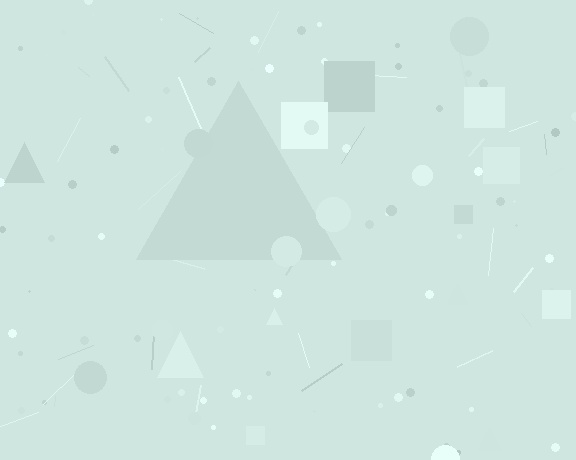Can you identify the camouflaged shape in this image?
The camouflaged shape is a triangle.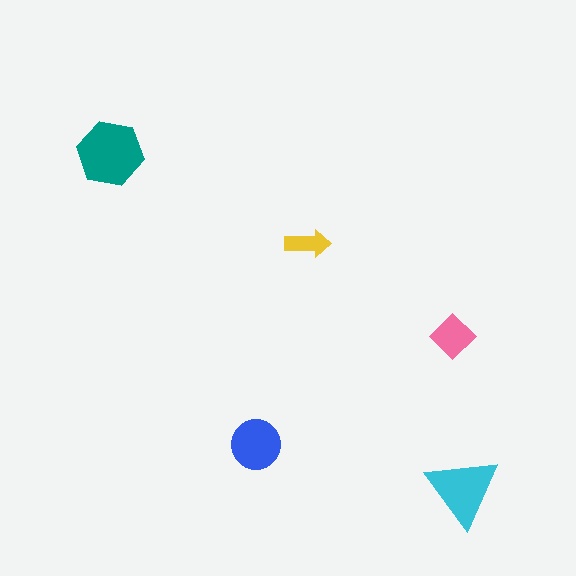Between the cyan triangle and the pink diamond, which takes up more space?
The cyan triangle.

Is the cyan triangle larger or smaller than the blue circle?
Larger.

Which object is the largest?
The teal hexagon.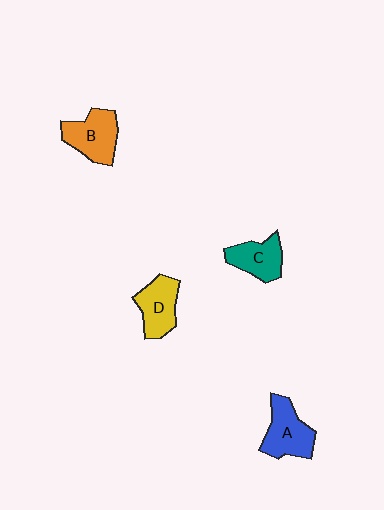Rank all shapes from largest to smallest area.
From largest to smallest: A (blue), B (orange), D (yellow), C (teal).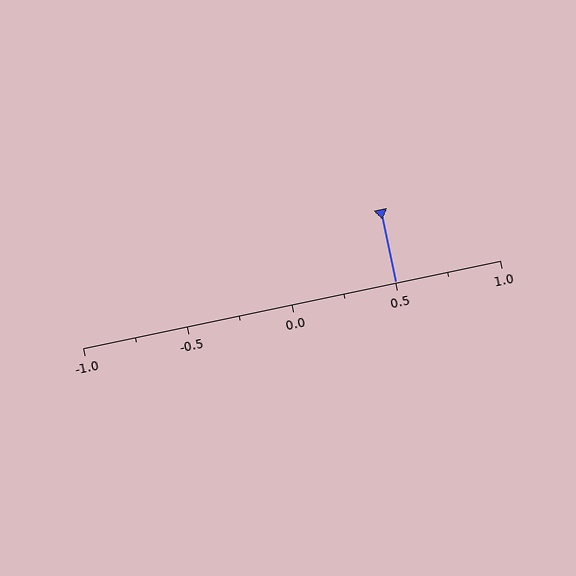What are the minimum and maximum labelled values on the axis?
The axis runs from -1.0 to 1.0.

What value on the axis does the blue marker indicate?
The marker indicates approximately 0.5.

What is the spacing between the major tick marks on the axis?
The major ticks are spaced 0.5 apart.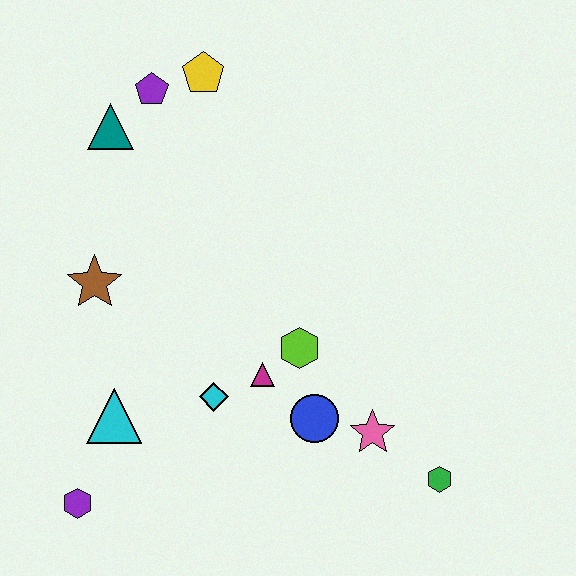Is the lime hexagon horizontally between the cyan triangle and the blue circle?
Yes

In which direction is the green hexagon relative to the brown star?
The green hexagon is to the right of the brown star.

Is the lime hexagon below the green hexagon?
No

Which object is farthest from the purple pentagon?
The green hexagon is farthest from the purple pentagon.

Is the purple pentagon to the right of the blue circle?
No